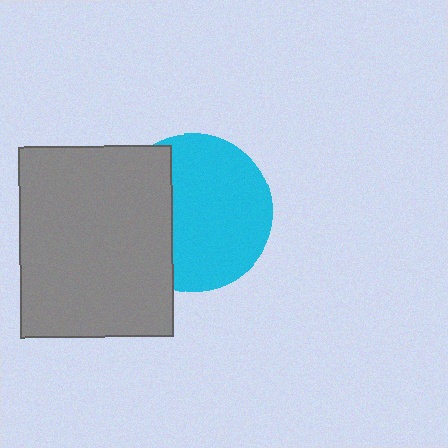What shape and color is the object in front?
The object in front is a gray rectangle.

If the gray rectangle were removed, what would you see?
You would see the complete cyan circle.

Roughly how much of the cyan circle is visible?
Most of it is visible (roughly 66%).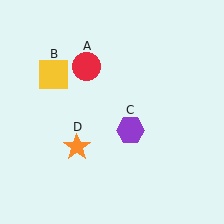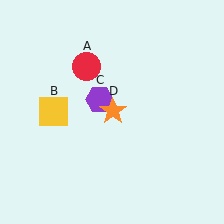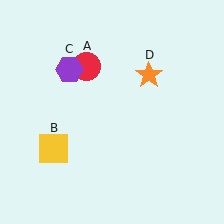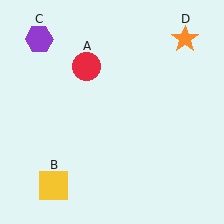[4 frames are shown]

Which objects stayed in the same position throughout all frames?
Red circle (object A) remained stationary.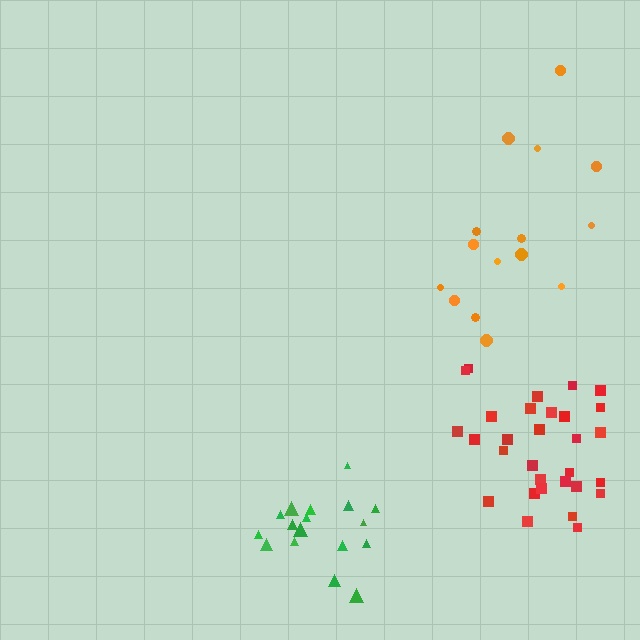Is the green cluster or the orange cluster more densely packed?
Green.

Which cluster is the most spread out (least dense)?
Orange.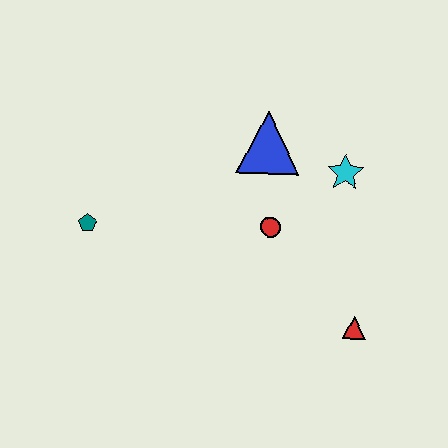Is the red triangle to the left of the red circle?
No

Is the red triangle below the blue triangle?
Yes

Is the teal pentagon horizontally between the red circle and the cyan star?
No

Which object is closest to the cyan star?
The blue triangle is closest to the cyan star.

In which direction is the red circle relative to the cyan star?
The red circle is to the left of the cyan star.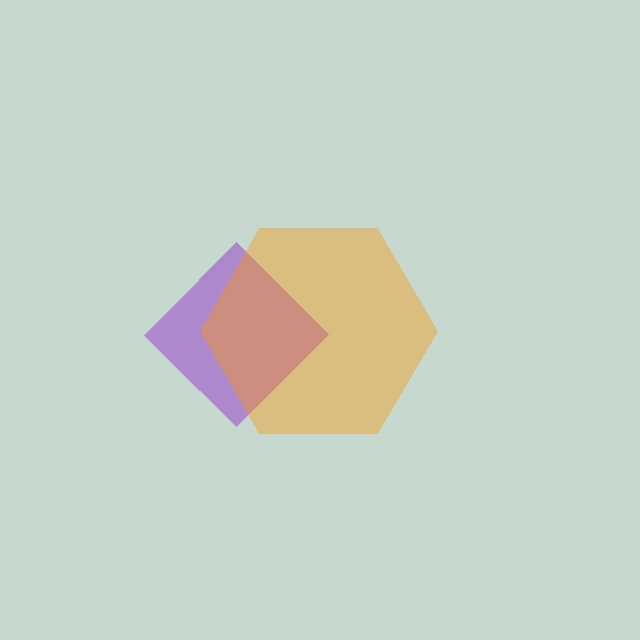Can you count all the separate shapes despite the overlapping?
Yes, there are 2 separate shapes.